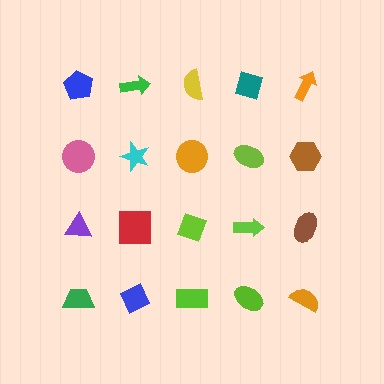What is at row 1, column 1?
A blue pentagon.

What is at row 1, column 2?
A green arrow.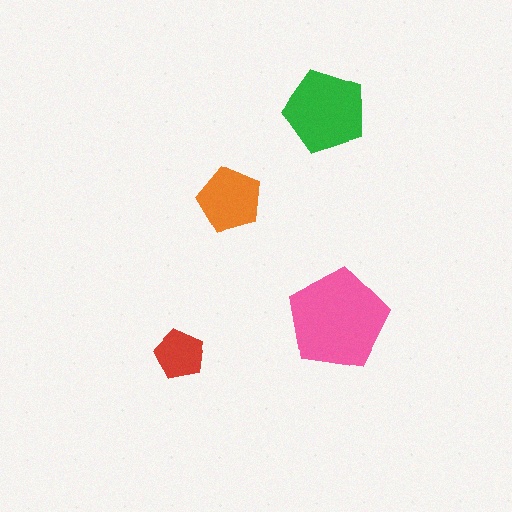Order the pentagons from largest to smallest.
the pink one, the green one, the orange one, the red one.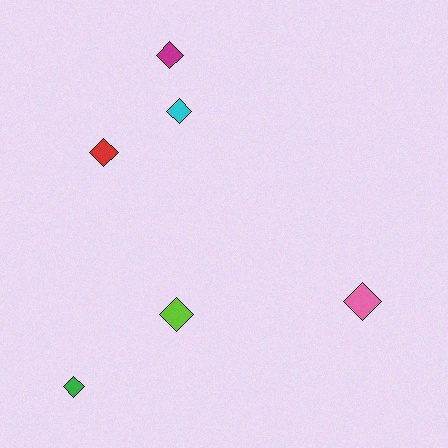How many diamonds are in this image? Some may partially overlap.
There are 6 diamonds.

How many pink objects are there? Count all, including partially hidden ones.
There is 1 pink object.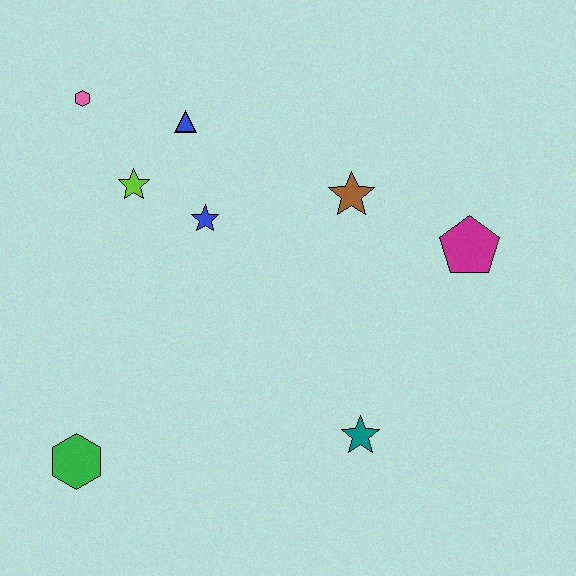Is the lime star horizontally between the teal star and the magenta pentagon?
No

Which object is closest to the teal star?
The magenta pentagon is closest to the teal star.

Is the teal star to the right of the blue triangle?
Yes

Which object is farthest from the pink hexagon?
The teal star is farthest from the pink hexagon.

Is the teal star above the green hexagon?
Yes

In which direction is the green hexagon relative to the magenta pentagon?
The green hexagon is to the left of the magenta pentagon.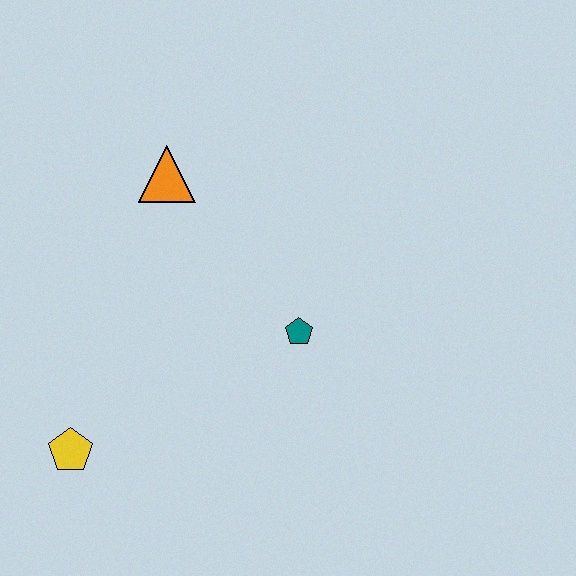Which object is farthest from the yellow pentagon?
The orange triangle is farthest from the yellow pentagon.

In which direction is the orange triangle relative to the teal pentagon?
The orange triangle is above the teal pentagon.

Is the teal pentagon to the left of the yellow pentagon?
No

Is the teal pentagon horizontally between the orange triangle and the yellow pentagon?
No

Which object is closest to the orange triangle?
The teal pentagon is closest to the orange triangle.